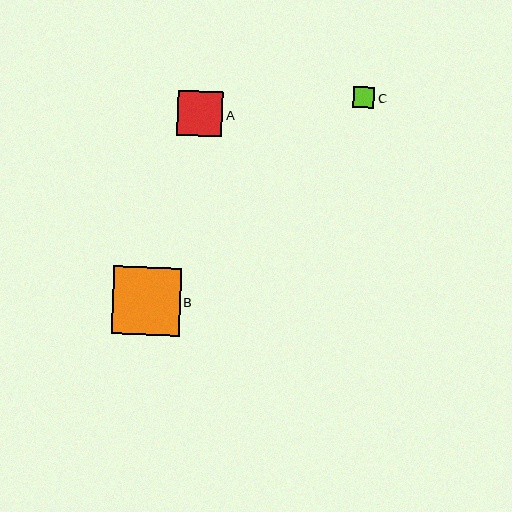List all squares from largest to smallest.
From largest to smallest: B, A, C.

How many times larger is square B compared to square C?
Square B is approximately 3.2 times the size of square C.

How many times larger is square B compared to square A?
Square B is approximately 1.5 times the size of square A.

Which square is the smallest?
Square C is the smallest with a size of approximately 21 pixels.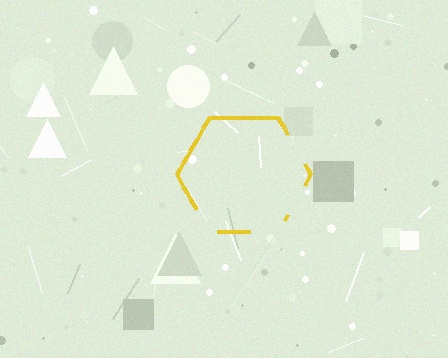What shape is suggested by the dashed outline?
The dashed outline suggests a hexagon.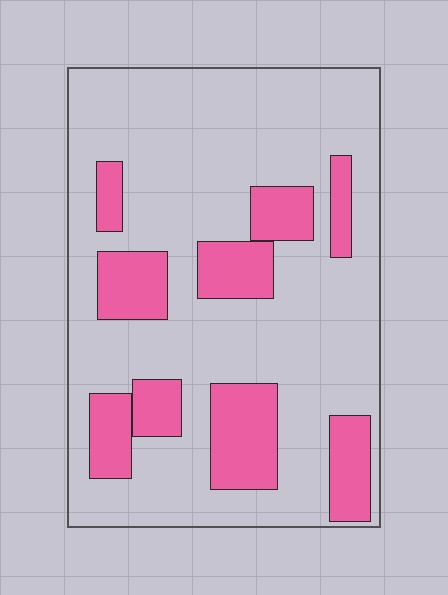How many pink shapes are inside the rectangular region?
9.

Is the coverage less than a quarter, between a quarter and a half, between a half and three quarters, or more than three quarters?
Less than a quarter.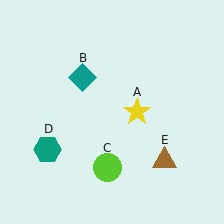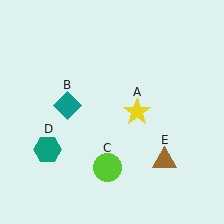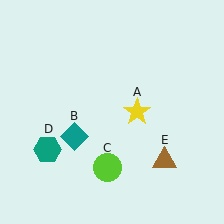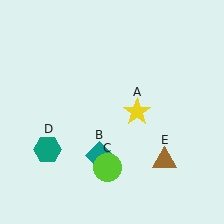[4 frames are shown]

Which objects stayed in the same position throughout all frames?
Yellow star (object A) and lime circle (object C) and teal hexagon (object D) and brown triangle (object E) remained stationary.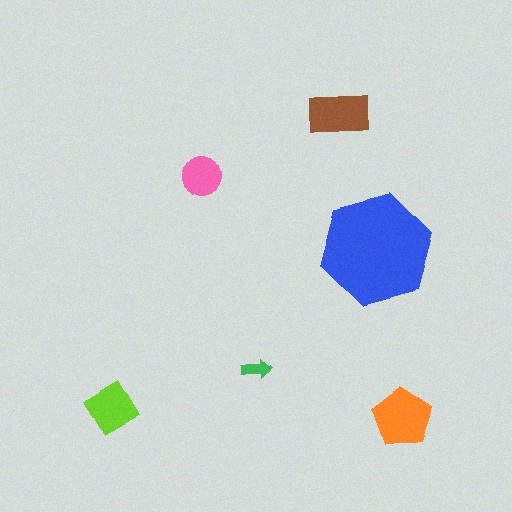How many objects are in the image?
There are 6 objects in the image.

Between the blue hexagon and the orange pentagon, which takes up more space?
The blue hexagon.